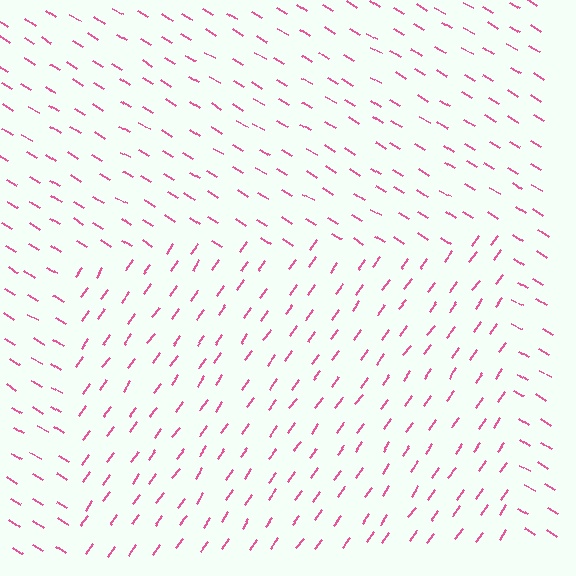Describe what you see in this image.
The image is filled with small pink line segments. A rectangle region in the image has lines oriented differently from the surrounding lines, creating a visible texture boundary.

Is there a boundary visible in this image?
Yes, there is a texture boundary formed by a change in line orientation.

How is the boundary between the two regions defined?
The boundary is defined purely by a change in line orientation (approximately 86 degrees difference). All lines are the same color and thickness.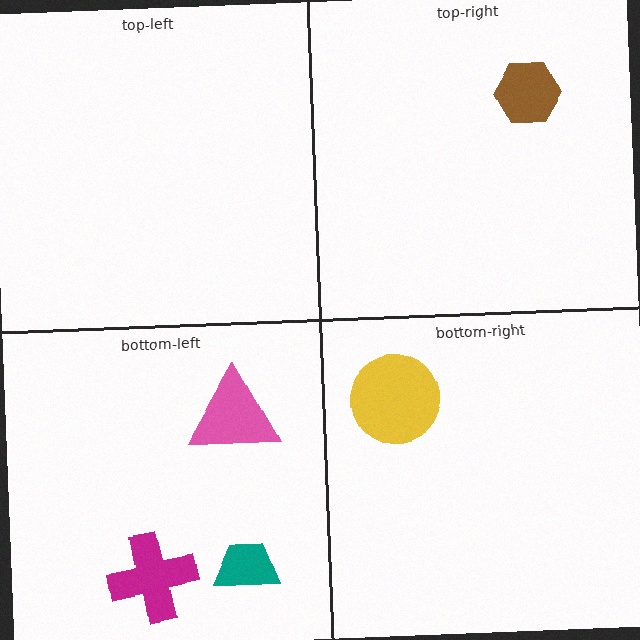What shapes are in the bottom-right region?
The yellow circle.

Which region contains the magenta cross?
The bottom-left region.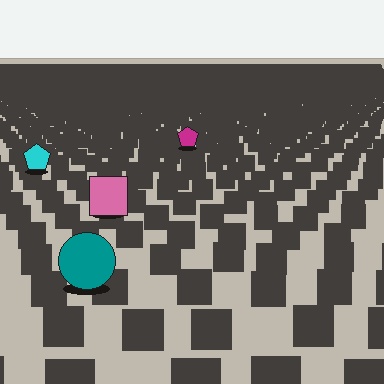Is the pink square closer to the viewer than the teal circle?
No. The teal circle is closer — you can tell from the texture gradient: the ground texture is coarser near it.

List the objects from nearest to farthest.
From nearest to farthest: the teal circle, the pink square, the cyan pentagon, the magenta pentagon.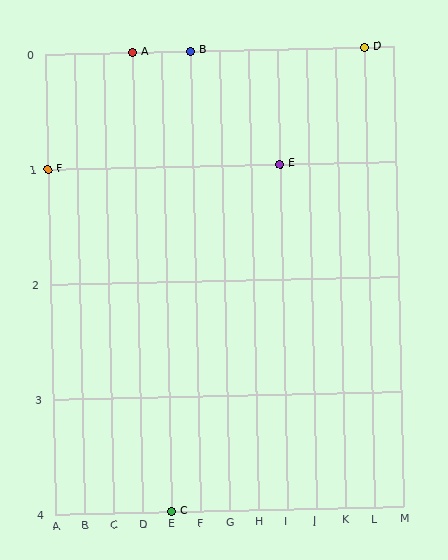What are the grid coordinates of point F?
Point F is at grid coordinates (A, 1).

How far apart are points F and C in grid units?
Points F and C are 4 columns and 3 rows apart (about 5.0 grid units diagonally).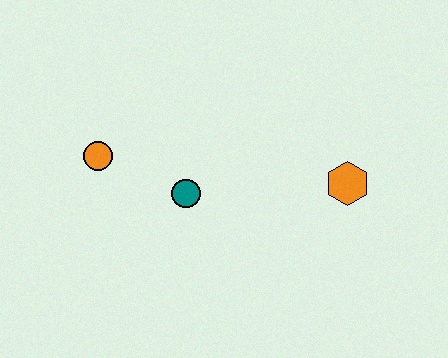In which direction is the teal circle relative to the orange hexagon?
The teal circle is to the left of the orange hexagon.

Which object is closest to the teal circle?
The orange circle is closest to the teal circle.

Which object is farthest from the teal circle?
The orange hexagon is farthest from the teal circle.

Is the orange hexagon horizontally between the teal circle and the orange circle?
No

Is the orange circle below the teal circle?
No